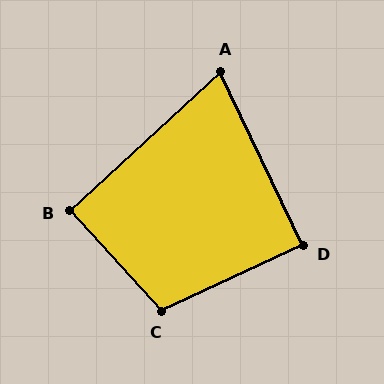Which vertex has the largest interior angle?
C, at approximately 107 degrees.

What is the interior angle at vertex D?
Approximately 90 degrees (approximately right).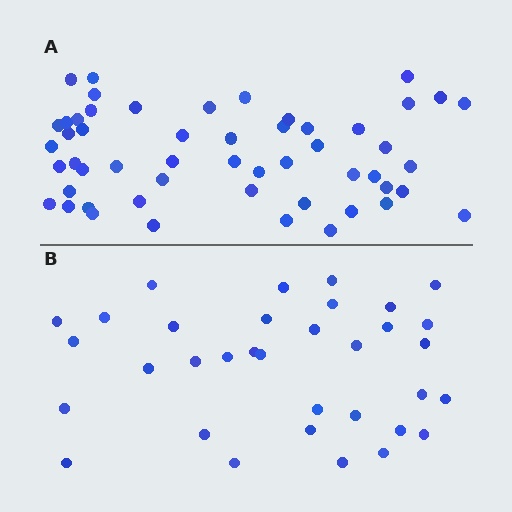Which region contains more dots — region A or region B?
Region A (the top region) has more dots.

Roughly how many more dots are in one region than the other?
Region A has approximately 20 more dots than region B.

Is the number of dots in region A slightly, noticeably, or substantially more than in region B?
Region A has substantially more. The ratio is roughly 1.6 to 1.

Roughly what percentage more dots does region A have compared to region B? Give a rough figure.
About 55% more.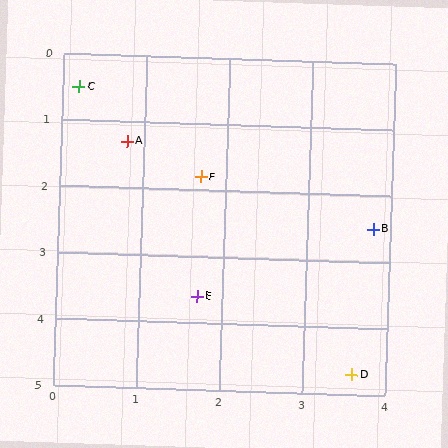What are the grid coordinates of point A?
Point A is at approximately (0.8, 1.3).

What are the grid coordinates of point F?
Point F is at approximately (1.7, 1.8).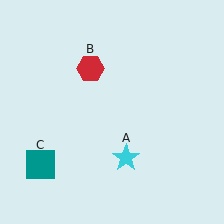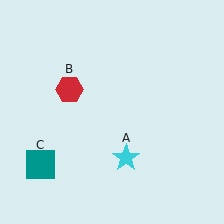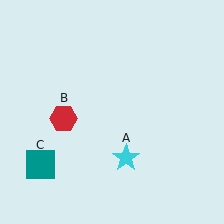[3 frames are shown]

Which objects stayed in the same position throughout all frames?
Cyan star (object A) and teal square (object C) remained stationary.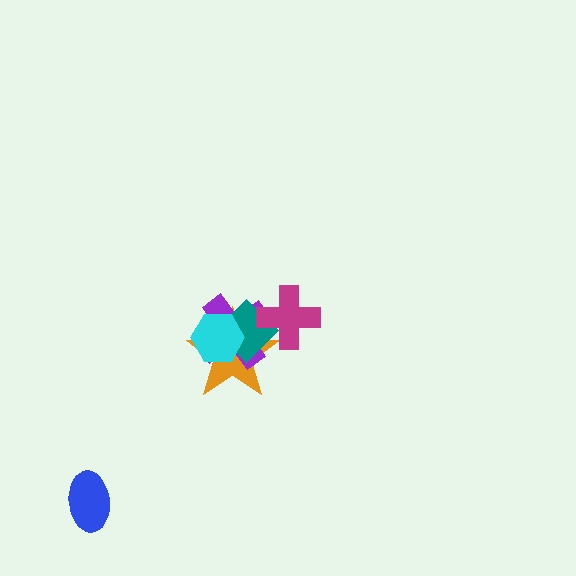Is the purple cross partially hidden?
Yes, it is partially covered by another shape.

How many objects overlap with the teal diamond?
4 objects overlap with the teal diamond.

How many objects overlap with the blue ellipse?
0 objects overlap with the blue ellipse.